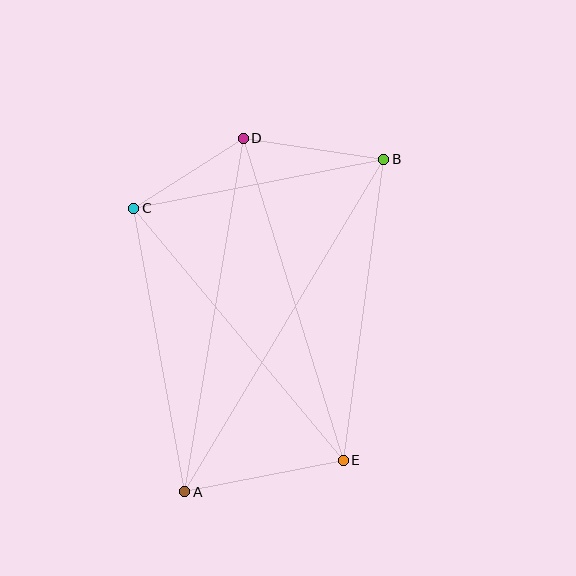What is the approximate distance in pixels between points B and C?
The distance between B and C is approximately 255 pixels.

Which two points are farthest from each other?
Points A and B are farthest from each other.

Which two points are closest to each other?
Points C and D are closest to each other.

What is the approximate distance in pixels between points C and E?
The distance between C and E is approximately 328 pixels.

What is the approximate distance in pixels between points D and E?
The distance between D and E is approximately 337 pixels.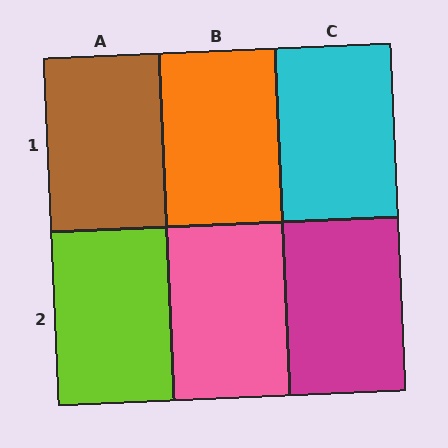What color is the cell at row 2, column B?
Pink.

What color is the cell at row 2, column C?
Magenta.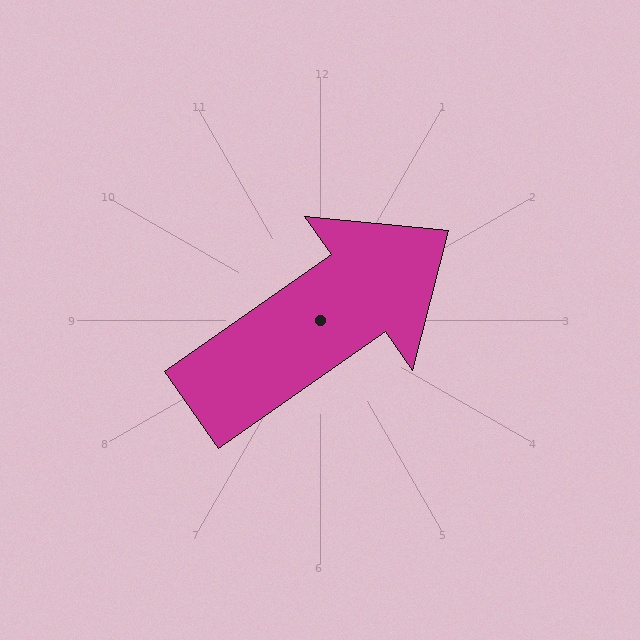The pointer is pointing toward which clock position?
Roughly 2 o'clock.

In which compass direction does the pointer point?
Northeast.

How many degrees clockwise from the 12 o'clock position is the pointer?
Approximately 55 degrees.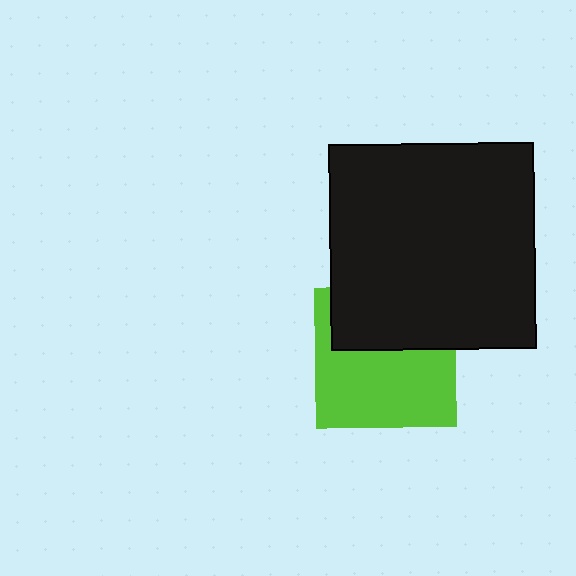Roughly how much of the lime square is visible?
About half of it is visible (roughly 60%).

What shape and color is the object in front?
The object in front is a black square.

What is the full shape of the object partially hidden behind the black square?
The partially hidden object is a lime square.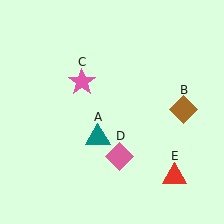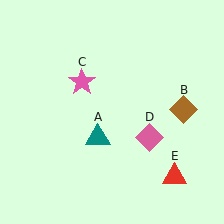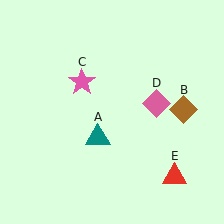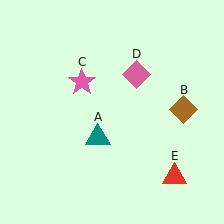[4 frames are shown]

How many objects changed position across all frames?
1 object changed position: pink diamond (object D).